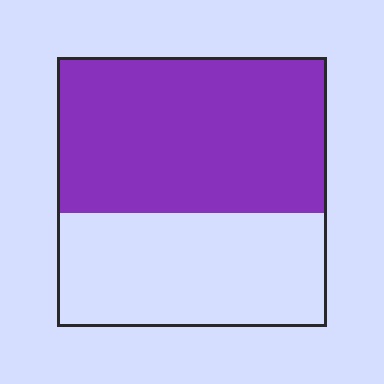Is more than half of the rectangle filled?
Yes.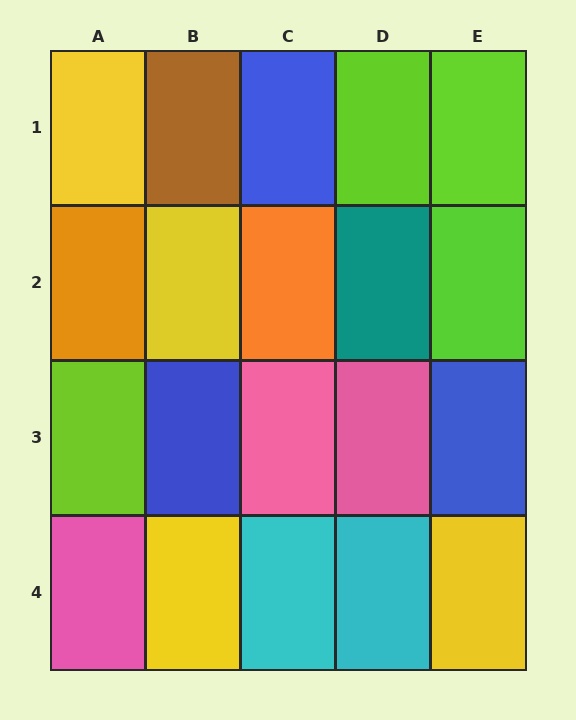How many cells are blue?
3 cells are blue.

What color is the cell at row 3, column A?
Lime.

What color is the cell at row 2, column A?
Orange.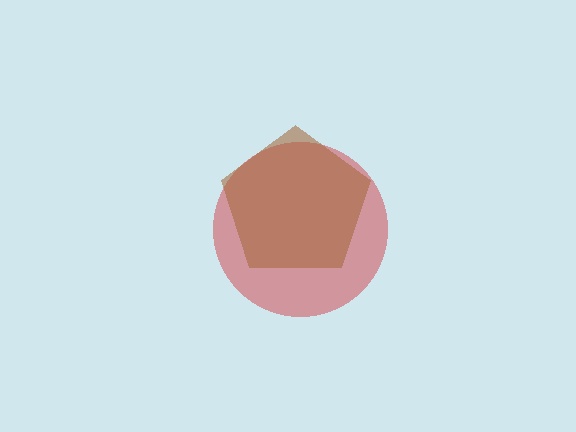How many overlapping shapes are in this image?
There are 2 overlapping shapes in the image.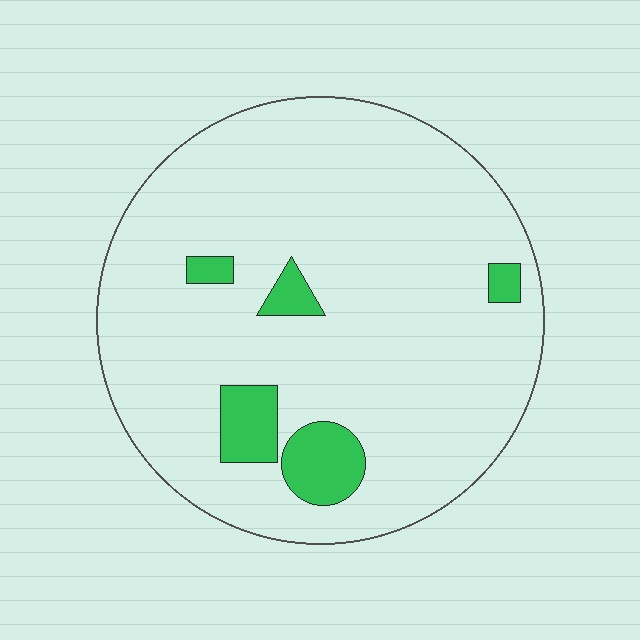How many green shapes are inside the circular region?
5.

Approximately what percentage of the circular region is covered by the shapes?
Approximately 10%.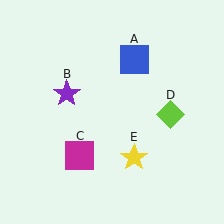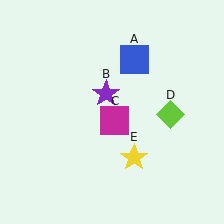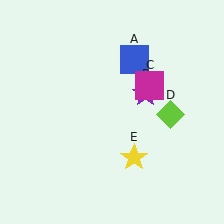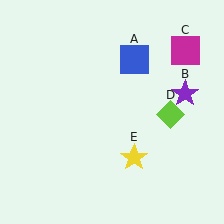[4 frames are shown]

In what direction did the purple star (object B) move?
The purple star (object B) moved right.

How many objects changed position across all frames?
2 objects changed position: purple star (object B), magenta square (object C).